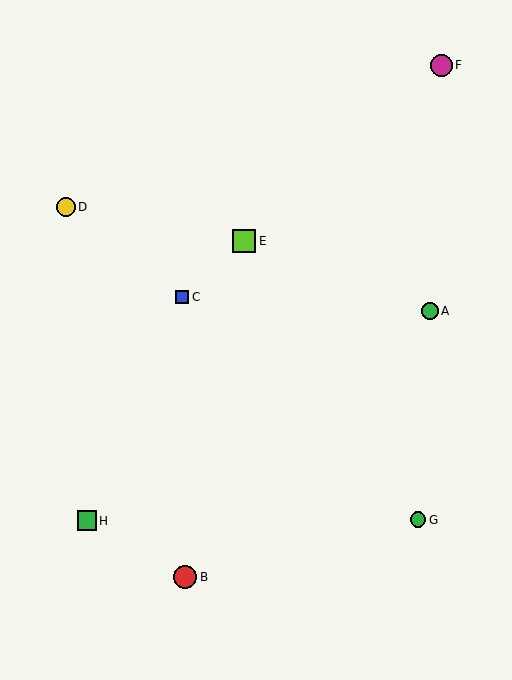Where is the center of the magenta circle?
The center of the magenta circle is at (441, 65).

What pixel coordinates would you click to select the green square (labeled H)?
Click at (87, 521) to select the green square H.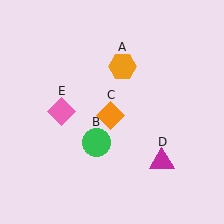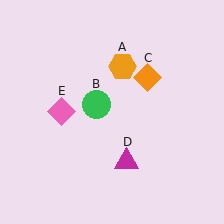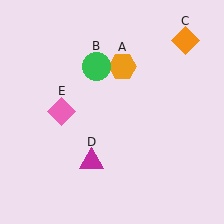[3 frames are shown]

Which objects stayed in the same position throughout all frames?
Orange hexagon (object A) and pink diamond (object E) remained stationary.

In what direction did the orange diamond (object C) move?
The orange diamond (object C) moved up and to the right.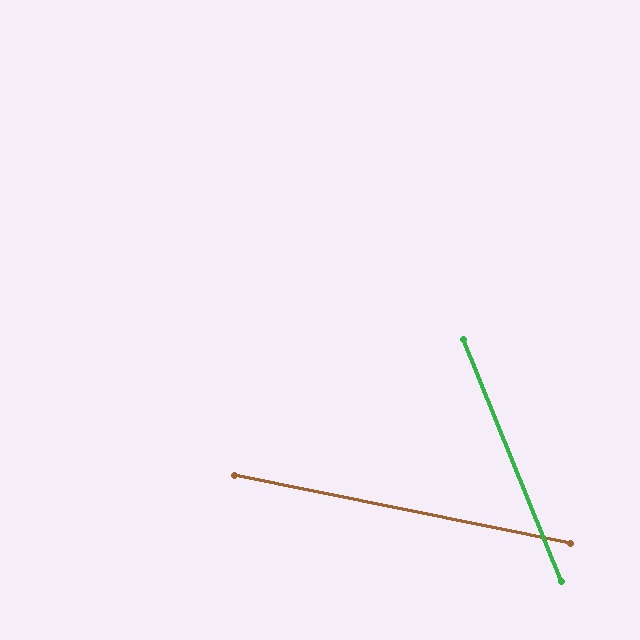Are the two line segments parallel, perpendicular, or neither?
Neither parallel nor perpendicular — they differ by about 56°.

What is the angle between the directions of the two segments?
Approximately 56 degrees.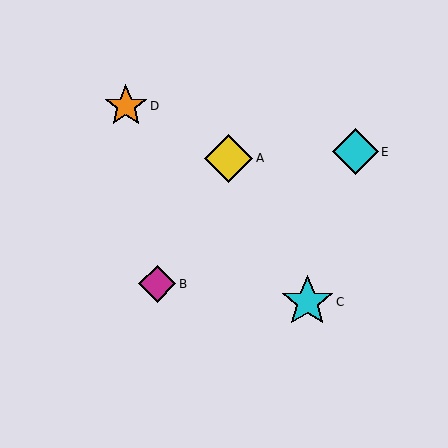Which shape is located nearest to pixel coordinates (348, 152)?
The cyan diamond (labeled E) at (355, 152) is nearest to that location.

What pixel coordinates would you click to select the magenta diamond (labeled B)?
Click at (157, 284) to select the magenta diamond B.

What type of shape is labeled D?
Shape D is an orange star.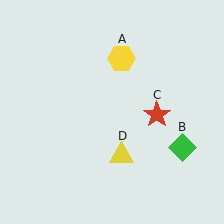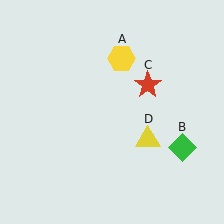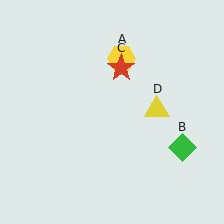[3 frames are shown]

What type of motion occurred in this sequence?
The red star (object C), yellow triangle (object D) rotated counterclockwise around the center of the scene.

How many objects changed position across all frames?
2 objects changed position: red star (object C), yellow triangle (object D).